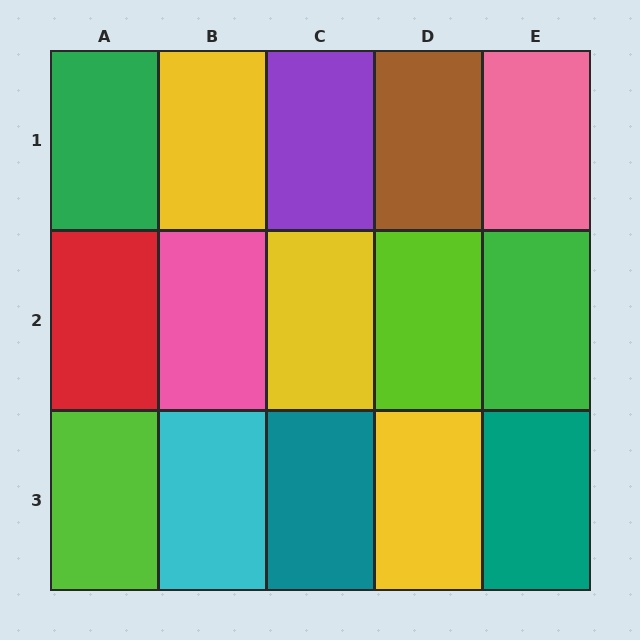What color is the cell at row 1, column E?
Pink.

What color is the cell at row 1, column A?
Green.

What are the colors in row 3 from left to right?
Lime, cyan, teal, yellow, teal.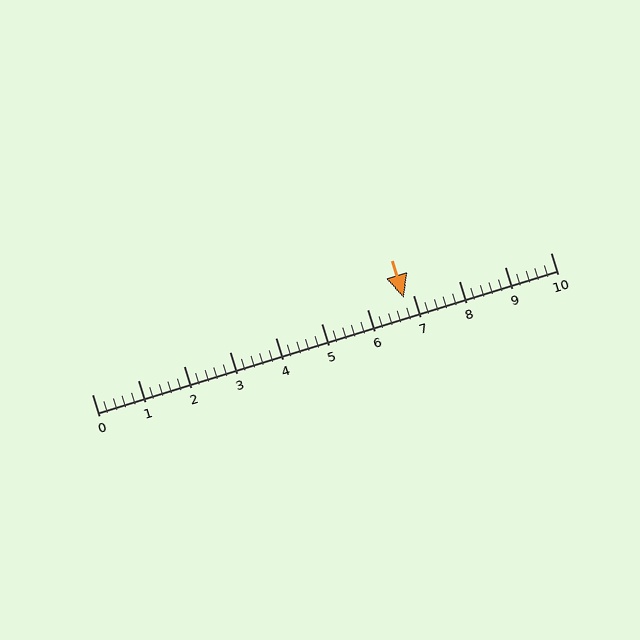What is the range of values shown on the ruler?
The ruler shows values from 0 to 10.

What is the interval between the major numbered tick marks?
The major tick marks are spaced 1 units apart.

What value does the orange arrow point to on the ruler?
The orange arrow points to approximately 6.8.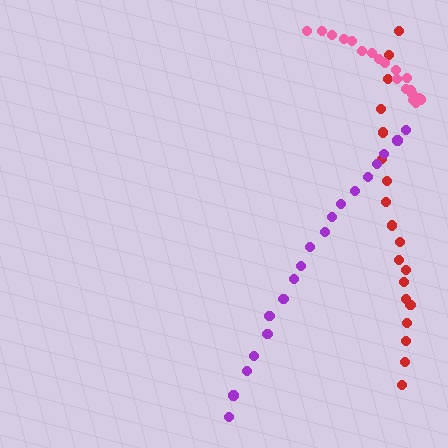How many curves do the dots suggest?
There are 3 distinct paths.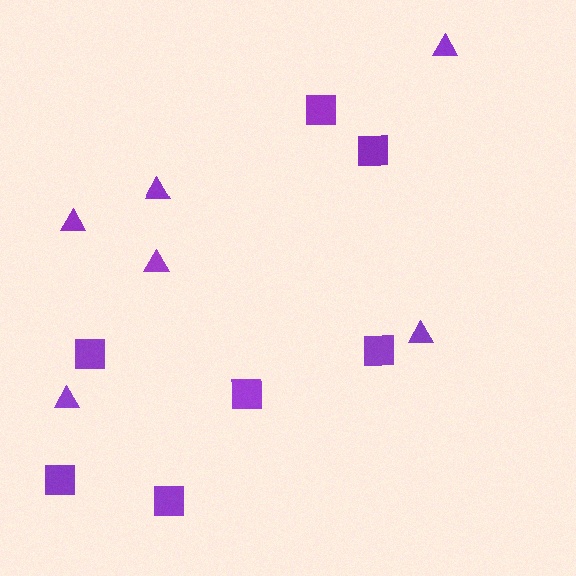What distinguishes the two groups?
There are 2 groups: one group of triangles (6) and one group of squares (7).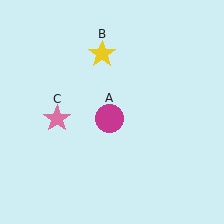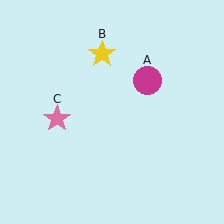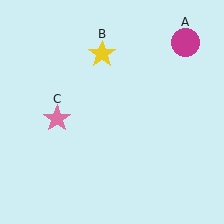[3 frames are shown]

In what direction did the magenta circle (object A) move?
The magenta circle (object A) moved up and to the right.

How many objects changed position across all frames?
1 object changed position: magenta circle (object A).